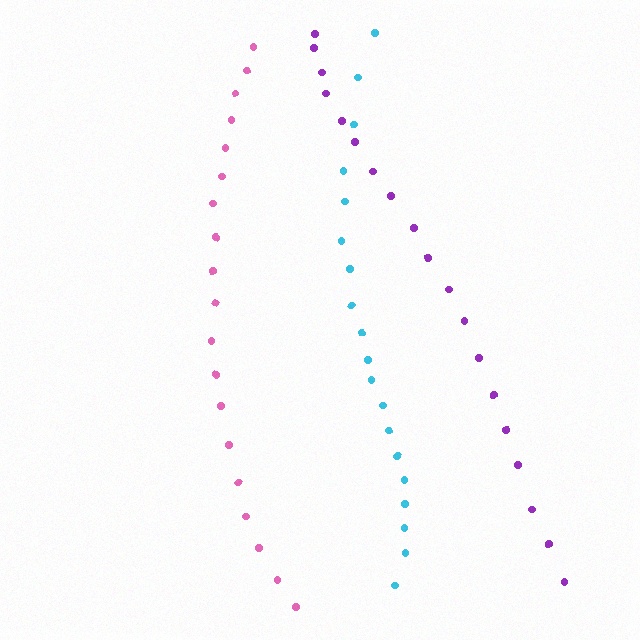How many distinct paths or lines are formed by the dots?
There are 3 distinct paths.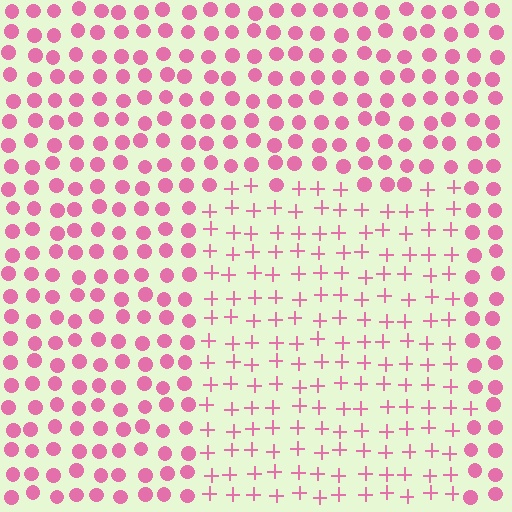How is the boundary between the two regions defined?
The boundary is defined by a change in element shape: plus signs inside vs. circles outside. All elements share the same color and spacing.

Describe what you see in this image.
The image is filled with small pink elements arranged in a uniform grid. A rectangle-shaped region contains plus signs, while the surrounding area contains circles. The boundary is defined purely by the change in element shape.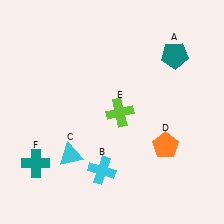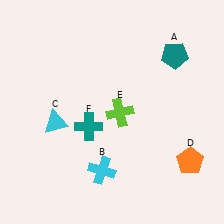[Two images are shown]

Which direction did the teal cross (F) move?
The teal cross (F) moved right.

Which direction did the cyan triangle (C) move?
The cyan triangle (C) moved up.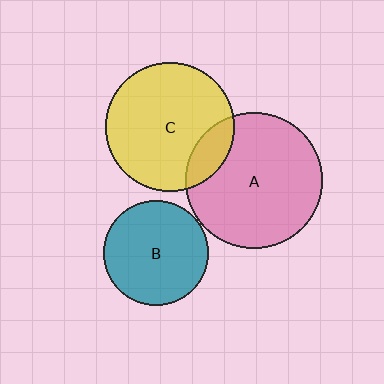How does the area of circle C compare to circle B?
Approximately 1.5 times.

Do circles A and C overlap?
Yes.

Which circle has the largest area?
Circle A (pink).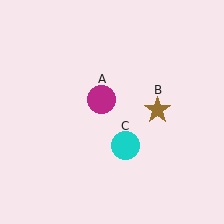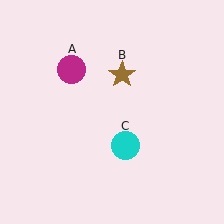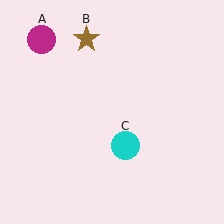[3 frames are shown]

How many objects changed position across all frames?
2 objects changed position: magenta circle (object A), brown star (object B).